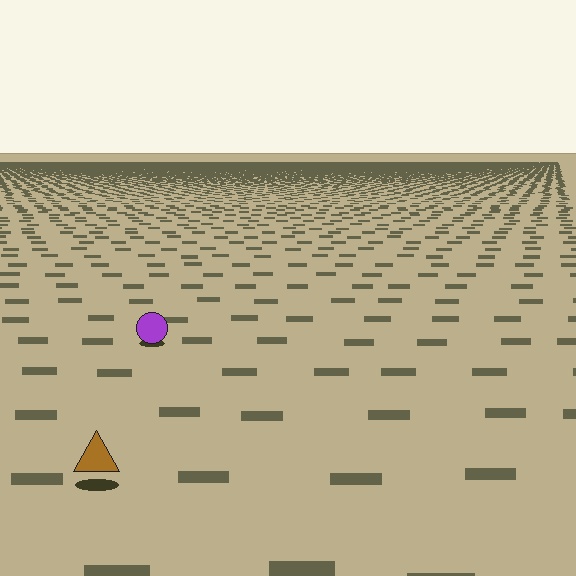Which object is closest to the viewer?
The brown triangle is closest. The texture marks near it are larger and more spread out.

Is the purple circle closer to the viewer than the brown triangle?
No. The brown triangle is closer — you can tell from the texture gradient: the ground texture is coarser near it.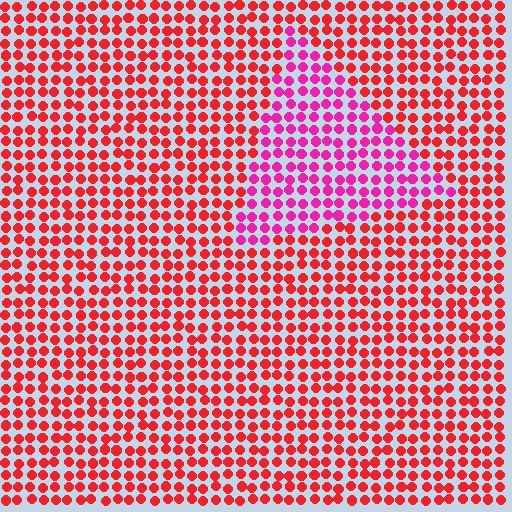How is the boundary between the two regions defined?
The boundary is defined purely by a slight shift in hue (about 38 degrees). Spacing, size, and orientation are identical on both sides.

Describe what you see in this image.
The image is filled with small red elements in a uniform arrangement. A triangle-shaped region is visible where the elements are tinted to a slightly different hue, forming a subtle color boundary.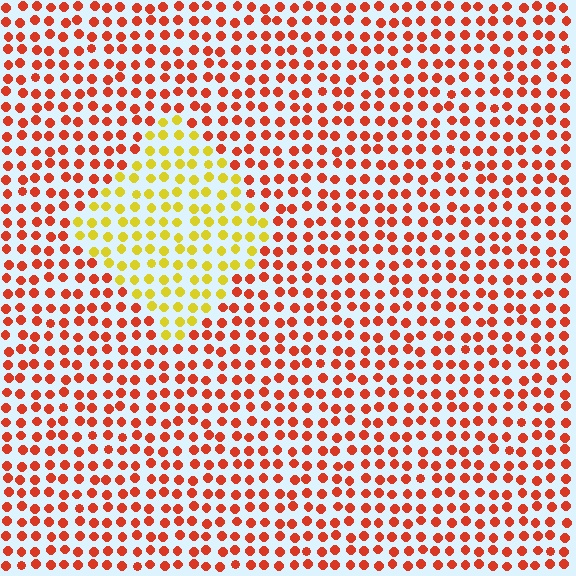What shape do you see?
I see a diamond.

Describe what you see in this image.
The image is filled with small red elements in a uniform arrangement. A diamond-shaped region is visible where the elements are tinted to a slightly different hue, forming a subtle color boundary.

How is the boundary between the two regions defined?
The boundary is defined purely by a slight shift in hue (about 51 degrees). Spacing, size, and orientation are identical on both sides.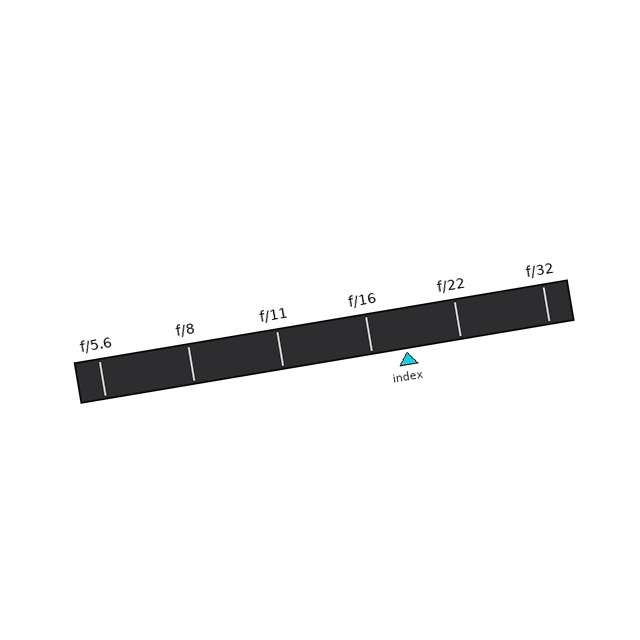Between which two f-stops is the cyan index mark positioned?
The index mark is between f/16 and f/22.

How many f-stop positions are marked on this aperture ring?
There are 6 f-stop positions marked.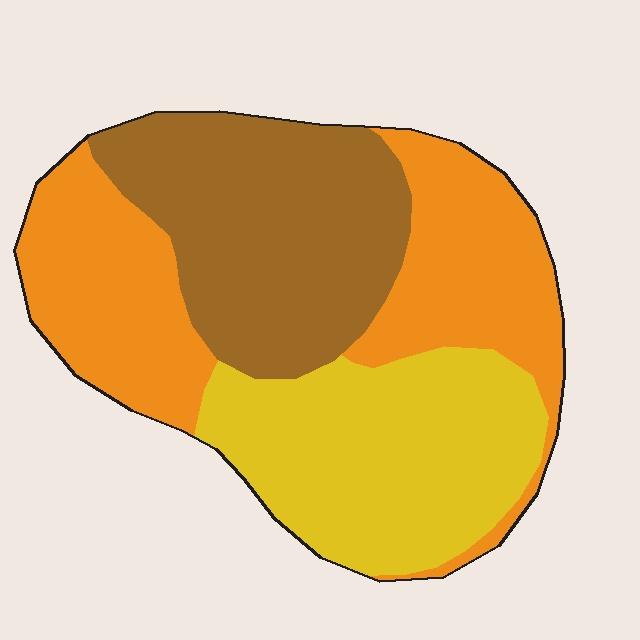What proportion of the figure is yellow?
Yellow takes up between a sixth and a third of the figure.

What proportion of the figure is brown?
Brown takes up about one third (1/3) of the figure.